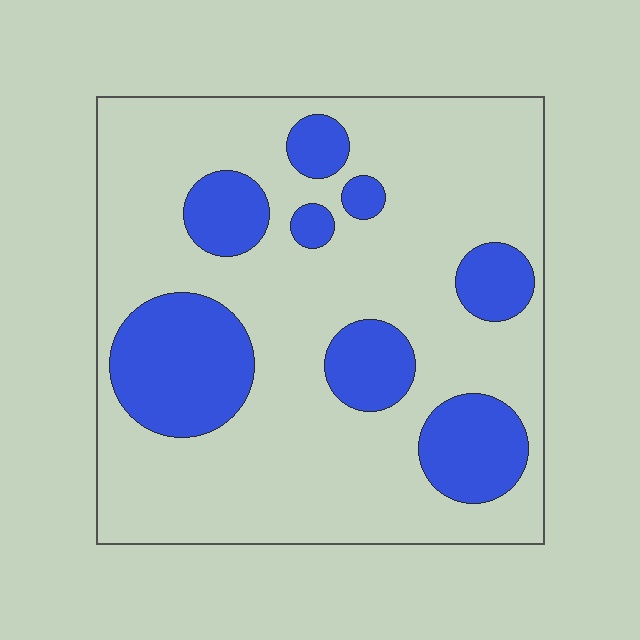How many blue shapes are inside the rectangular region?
8.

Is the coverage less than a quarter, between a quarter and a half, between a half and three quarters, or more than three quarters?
Between a quarter and a half.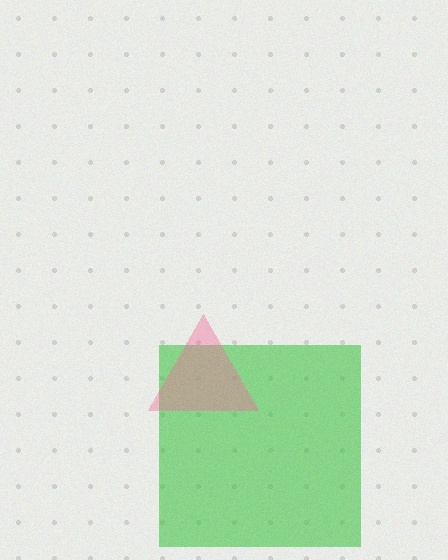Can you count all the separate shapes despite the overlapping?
Yes, there are 2 separate shapes.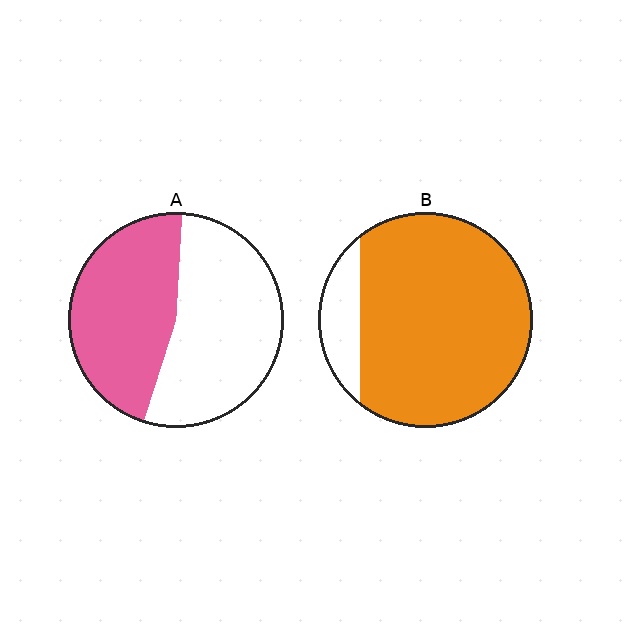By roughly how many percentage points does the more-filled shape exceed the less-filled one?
By roughly 40 percentage points (B over A).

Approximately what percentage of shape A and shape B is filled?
A is approximately 45% and B is approximately 85%.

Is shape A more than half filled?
Roughly half.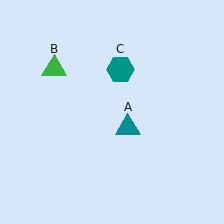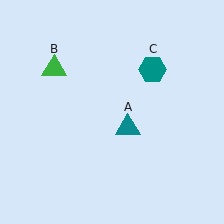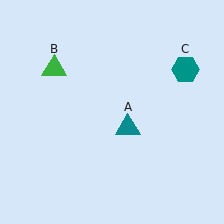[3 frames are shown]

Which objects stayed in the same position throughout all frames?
Teal triangle (object A) and green triangle (object B) remained stationary.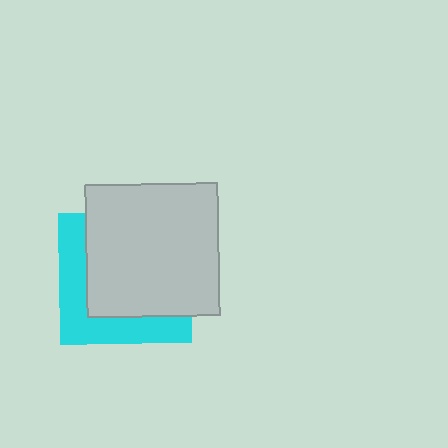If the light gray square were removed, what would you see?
You would see the complete cyan square.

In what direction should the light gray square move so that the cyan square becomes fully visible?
The light gray square should move toward the upper-right. That is the shortest direction to clear the overlap and leave the cyan square fully visible.